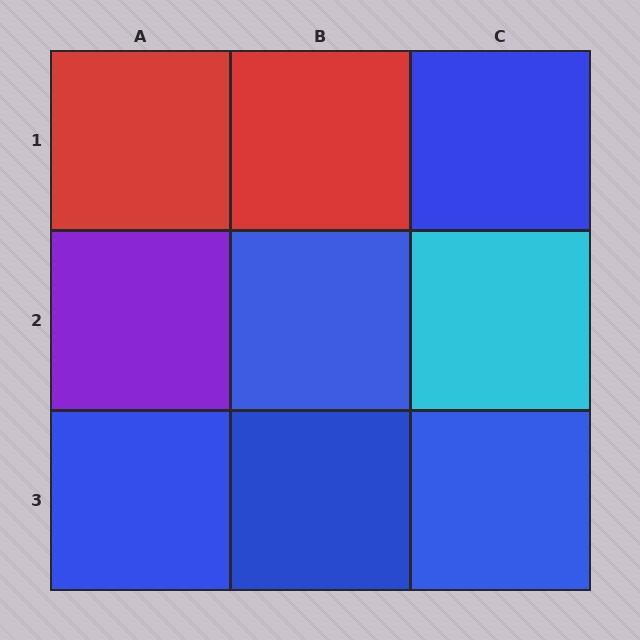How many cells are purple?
1 cell is purple.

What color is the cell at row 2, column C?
Cyan.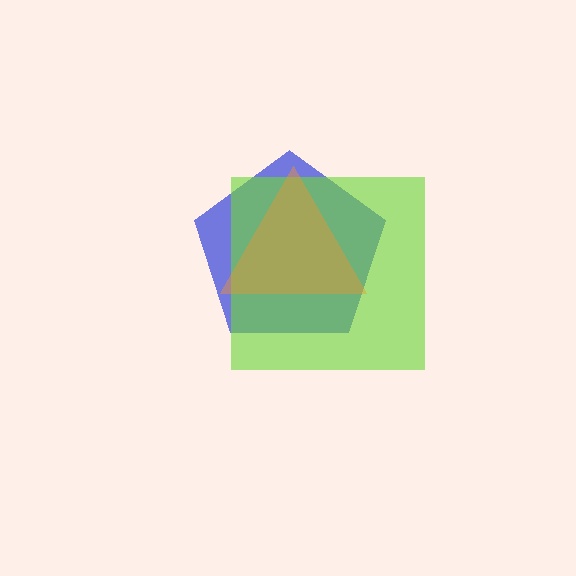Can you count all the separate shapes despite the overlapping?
Yes, there are 3 separate shapes.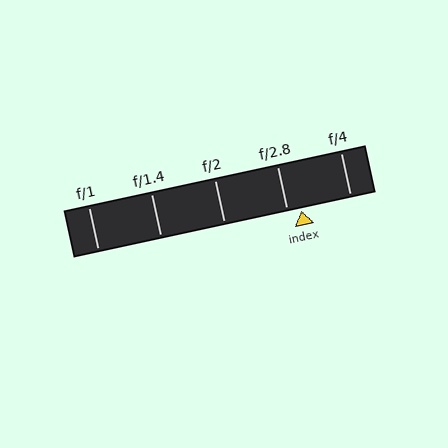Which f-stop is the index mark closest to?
The index mark is closest to f/2.8.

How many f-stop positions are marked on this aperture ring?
There are 5 f-stop positions marked.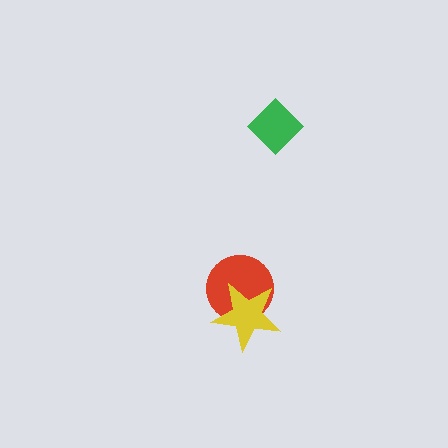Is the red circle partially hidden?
Yes, it is partially covered by another shape.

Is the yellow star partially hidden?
No, no other shape covers it.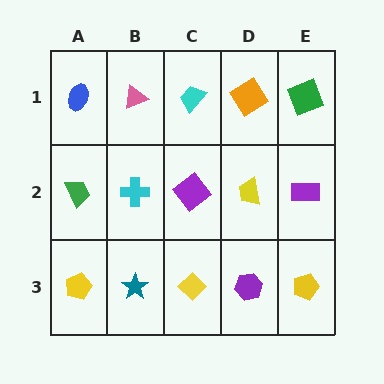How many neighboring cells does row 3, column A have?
2.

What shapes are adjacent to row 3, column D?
A yellow trapezoid (row 2, column D), a yellow diamond (row 3, column C), a yellow pentagon (row 3, column E).